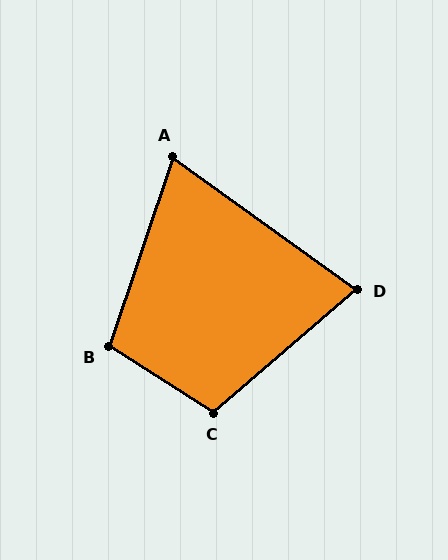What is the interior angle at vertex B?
Approximately 103 degrees (obtuse).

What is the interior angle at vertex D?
Approximately 77 degrees (acute).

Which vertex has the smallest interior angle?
A, at approximately 73 degrees.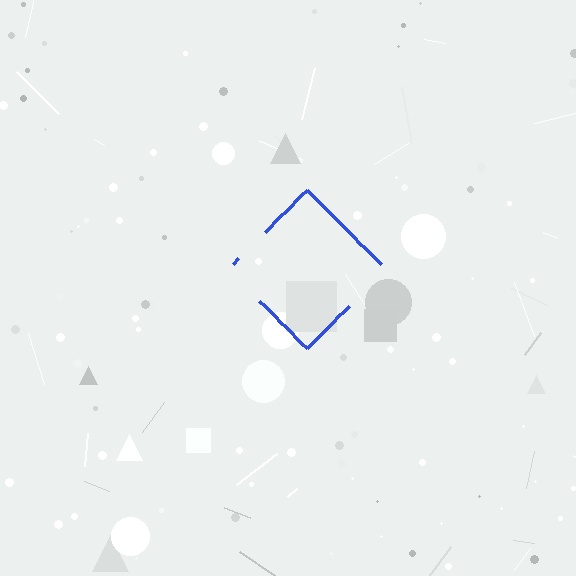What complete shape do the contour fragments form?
The contour fragments form a diamond.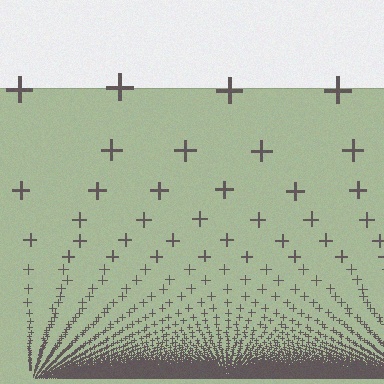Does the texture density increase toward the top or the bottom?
Density increases toward the bottom.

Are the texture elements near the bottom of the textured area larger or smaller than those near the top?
Smaller. The gradient is inverted — elements near the bottom are smaller and denser.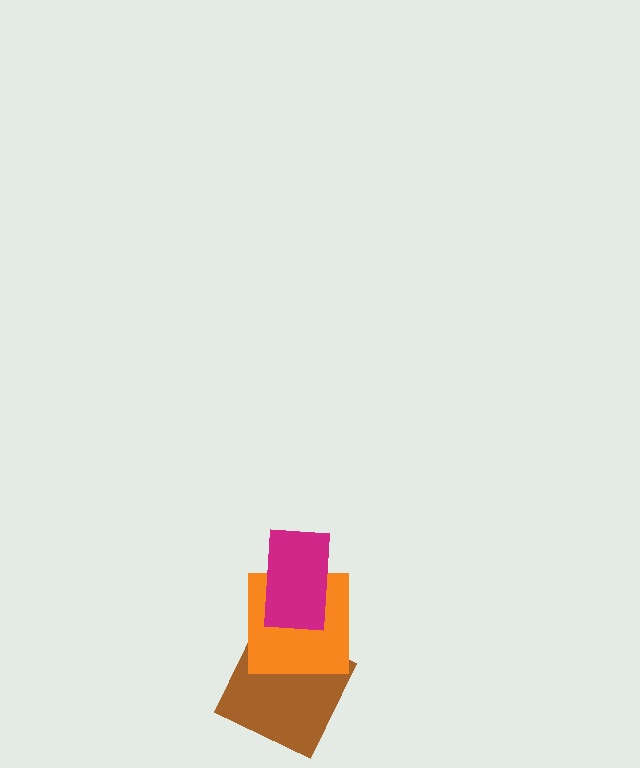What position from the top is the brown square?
The brown square is 3rd from the top.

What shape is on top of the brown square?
The orange square is on top of the brown square.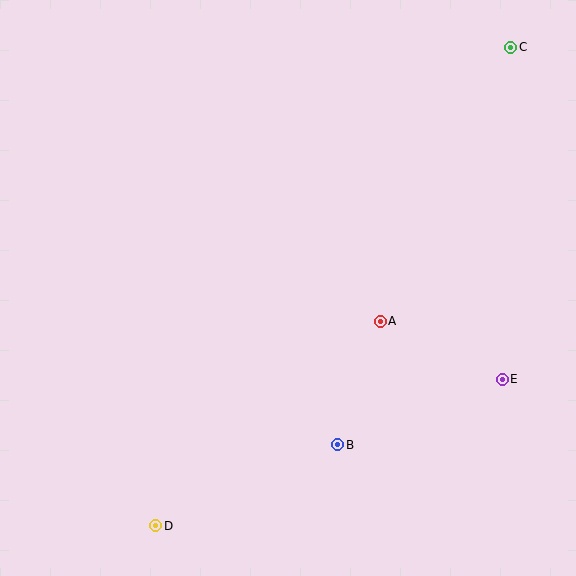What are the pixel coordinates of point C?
Point C is at (511, 47).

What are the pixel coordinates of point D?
Point D is at (156, 526).